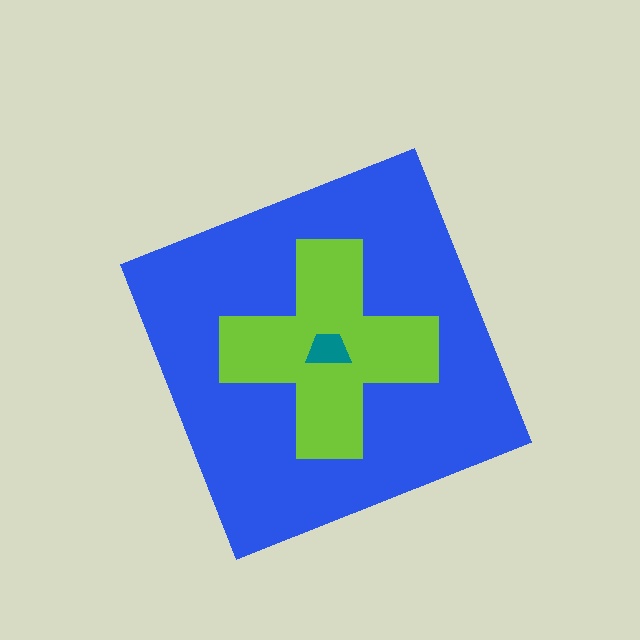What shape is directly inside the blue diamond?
The lime cross.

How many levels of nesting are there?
3.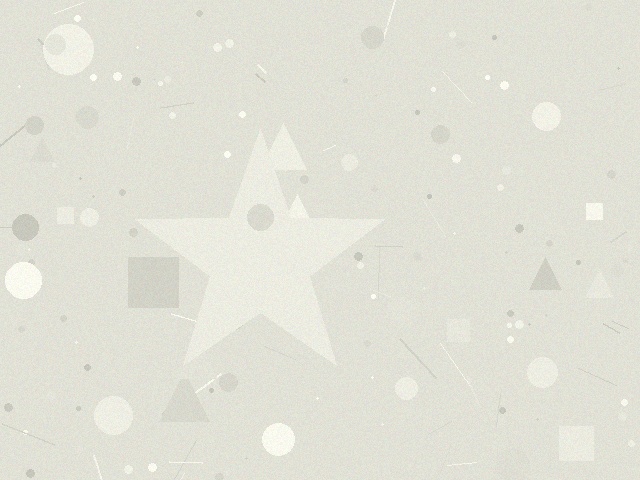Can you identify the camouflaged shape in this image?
The camouflaged shape is a star.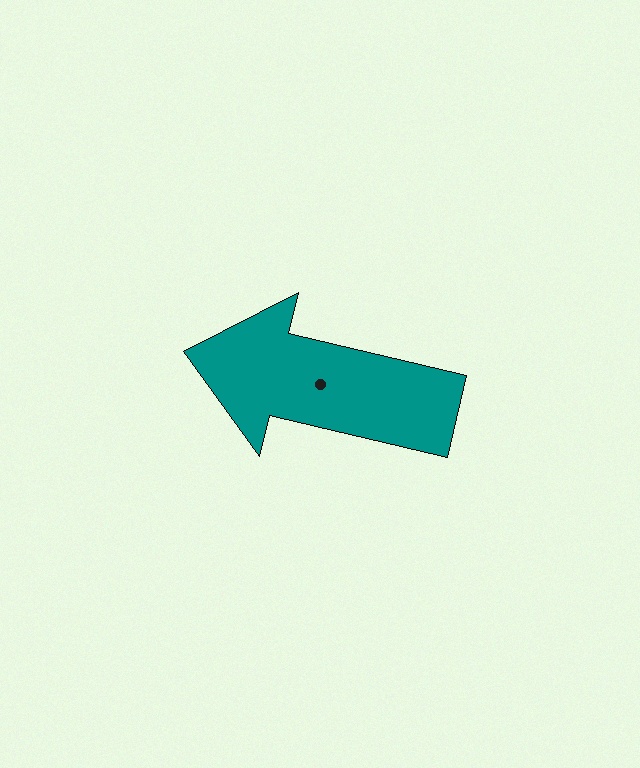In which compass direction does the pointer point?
West.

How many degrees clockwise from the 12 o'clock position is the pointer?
Approximately 283 degrees.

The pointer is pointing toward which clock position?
Roughly 9 o'clock.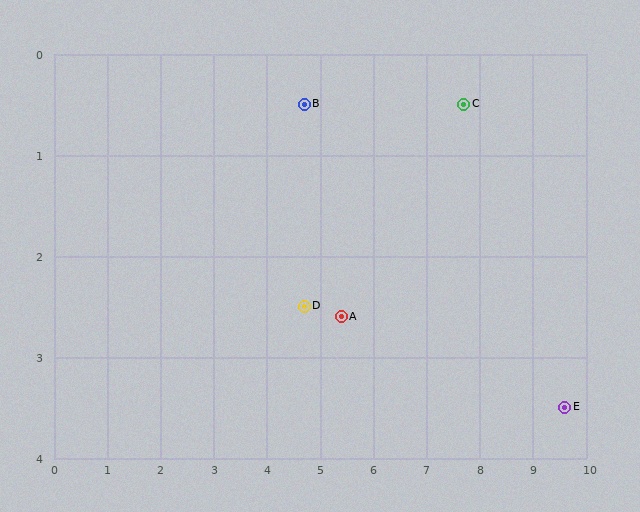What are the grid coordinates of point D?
Point D is at approximately (4.7, 2.5).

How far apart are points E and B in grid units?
Points E and B are about 5.7 grid units apart.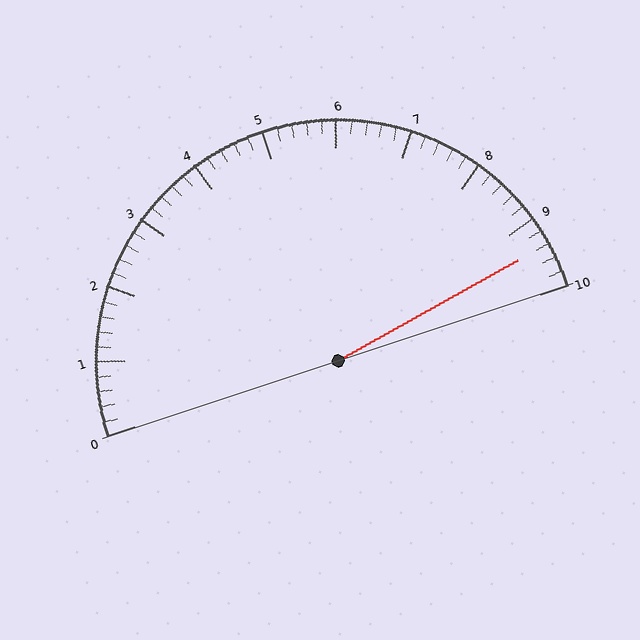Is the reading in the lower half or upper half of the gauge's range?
The reading is in the upper half of the range (0 to 10).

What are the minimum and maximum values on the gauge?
The gauge ranges from 0 to 10.